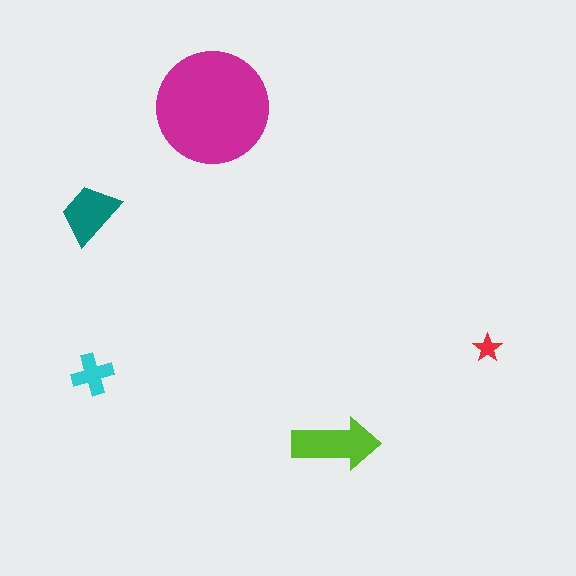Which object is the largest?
The magenta circle.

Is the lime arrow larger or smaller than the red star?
Larger.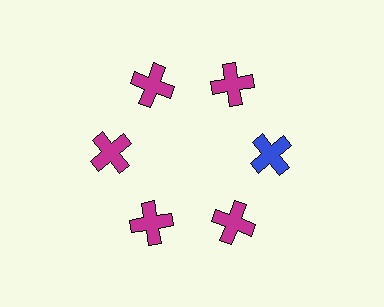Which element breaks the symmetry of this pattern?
The blue cross at roughly the 3 o'clock position breaks the symmetry. All other shapes are magenta crosses.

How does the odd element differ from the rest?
It has a different color: blue instead of magenta.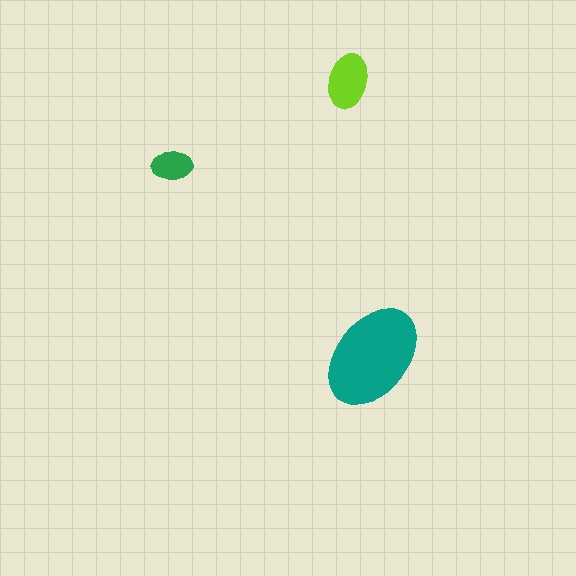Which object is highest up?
The lime ellipse is topmost.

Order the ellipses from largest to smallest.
the teal one, the lime one, the green one.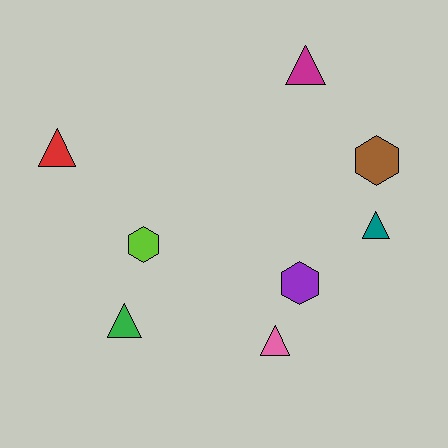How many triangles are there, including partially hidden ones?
There are 5 triangles.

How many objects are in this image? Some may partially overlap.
There are 8 objects.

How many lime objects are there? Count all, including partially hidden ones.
There is 1 lime object.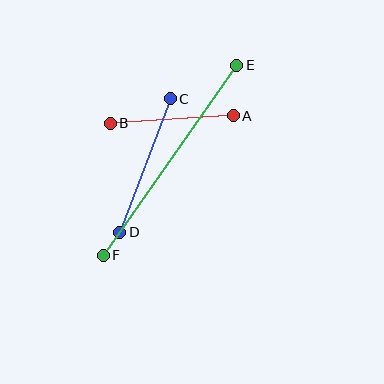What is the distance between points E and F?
The distance is approximately 232 pixels.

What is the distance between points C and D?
The distance is approximately 142 pixels.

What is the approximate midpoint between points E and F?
The midpoint is at approximately (170, 160) pixels.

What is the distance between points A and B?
The distance is approximately 123 pixels.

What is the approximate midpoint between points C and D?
The midpoint is at approximately (145, 166) pixels.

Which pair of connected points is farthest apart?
Points E and F are farthest apart.